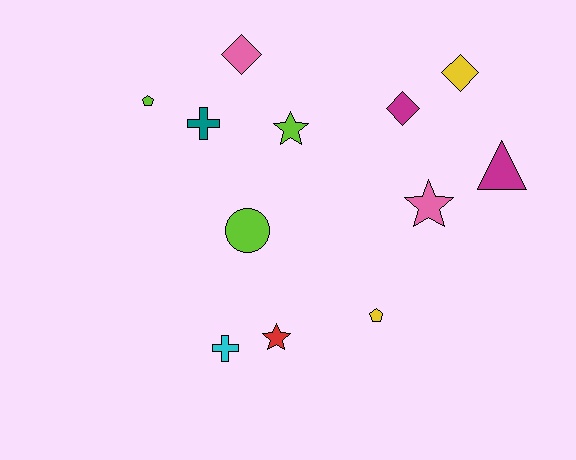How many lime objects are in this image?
There are 3 lime objects.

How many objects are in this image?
There are 12 objects.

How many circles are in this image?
There is 1 circle.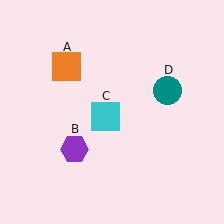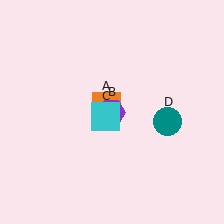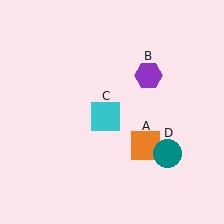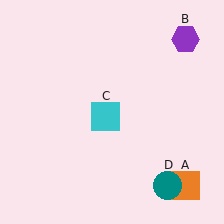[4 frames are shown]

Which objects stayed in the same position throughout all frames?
Cyan square (object C) remained stationary.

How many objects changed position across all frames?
3 objects changed position: orange square (object A), purple hexagon (object B), teal circle (object D).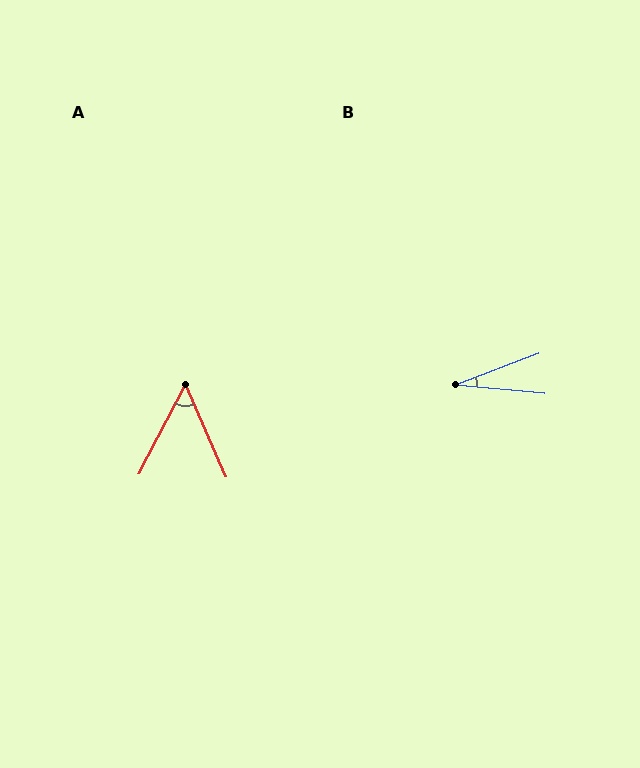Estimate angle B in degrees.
Approximately 26 degrees.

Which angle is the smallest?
B, at approximately 26 degrees.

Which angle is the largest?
A, at approximately 51 degrees.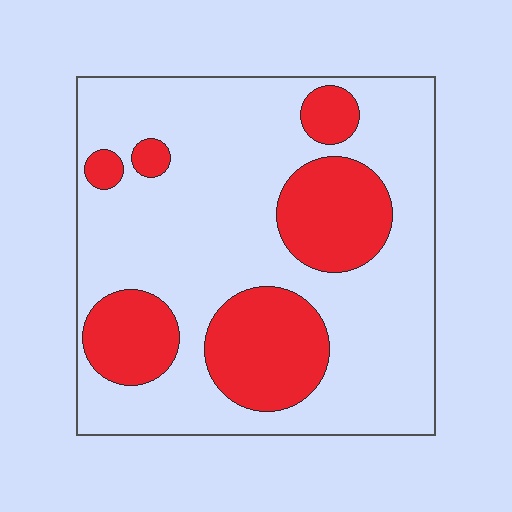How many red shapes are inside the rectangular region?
6.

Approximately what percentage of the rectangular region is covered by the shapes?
Approximately 30%.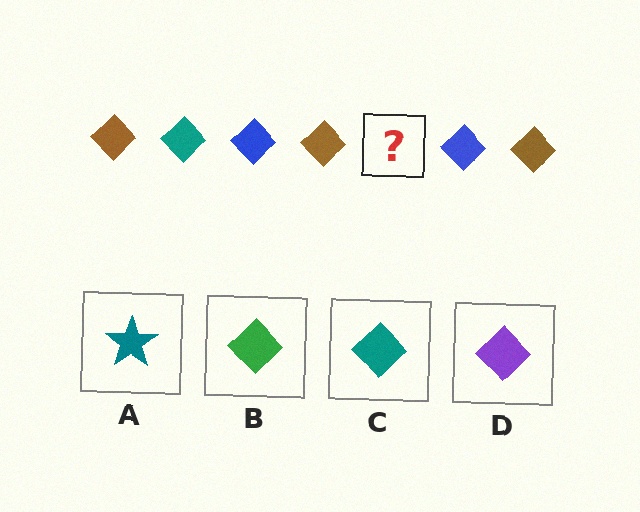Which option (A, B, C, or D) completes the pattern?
C.